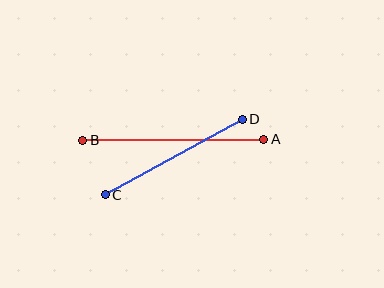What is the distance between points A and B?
The distance is approximately 181 pixels.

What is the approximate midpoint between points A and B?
The midpoint is at approximately (173, 140) pixels.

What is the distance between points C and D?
The distance is approximately 156 pixels.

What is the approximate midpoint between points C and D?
The midpoint is at approximately (174, 157) pixels.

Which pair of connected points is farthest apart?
Points A and B are farthest apart.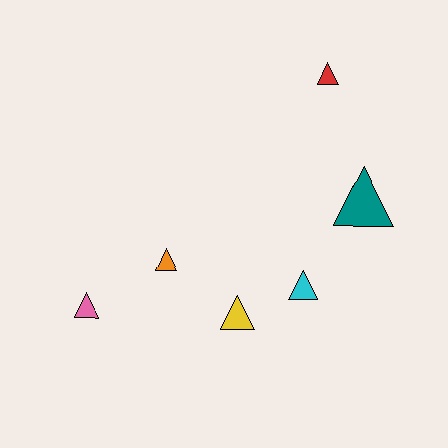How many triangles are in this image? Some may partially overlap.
There are 6 triangles.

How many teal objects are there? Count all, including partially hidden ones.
There is 1 teal object.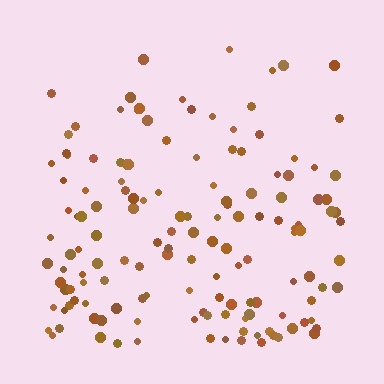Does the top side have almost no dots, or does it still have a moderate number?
Still a moderate number, just noticeably fewer than the bottom.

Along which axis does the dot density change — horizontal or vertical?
Vertical.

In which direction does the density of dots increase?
From top to bottom, with the bottom side densest.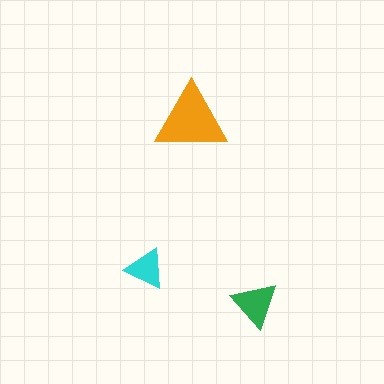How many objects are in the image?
There are 3 objects in the image.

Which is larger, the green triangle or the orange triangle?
The orange one.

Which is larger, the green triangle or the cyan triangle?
The green one.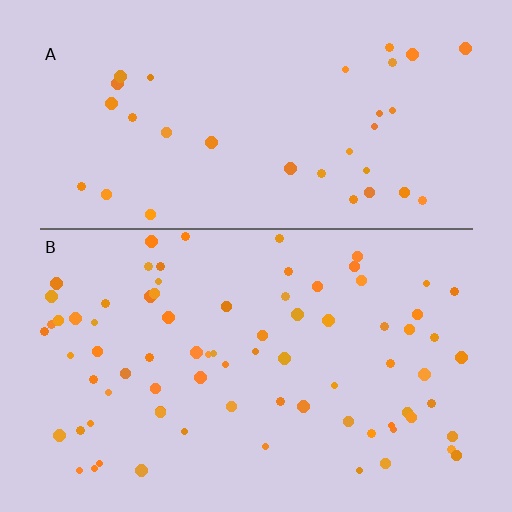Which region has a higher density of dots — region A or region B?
B (the bottom).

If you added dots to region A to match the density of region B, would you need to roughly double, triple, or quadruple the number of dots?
Approximately double.